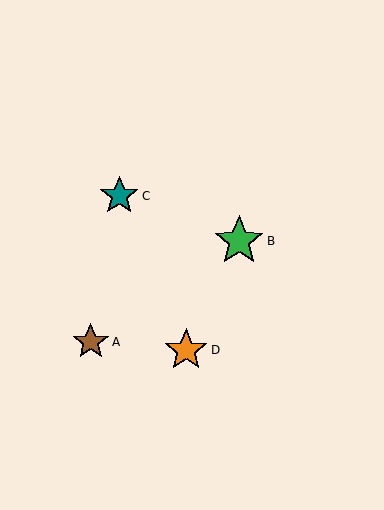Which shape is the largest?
The green star (labeled B) is the largest.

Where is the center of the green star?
The center of the green star is at (239, 241).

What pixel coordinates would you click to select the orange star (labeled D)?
Click at (186, 350) to select the orange star D.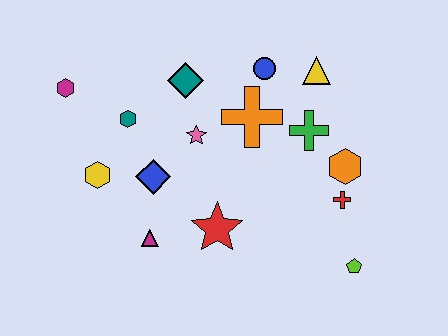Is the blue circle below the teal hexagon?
No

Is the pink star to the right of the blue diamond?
Yes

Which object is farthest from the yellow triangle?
The magenta hexagon is farthest from the yellow triangle.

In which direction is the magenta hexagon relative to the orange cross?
The magenta hexagon is to the left of the orange cross.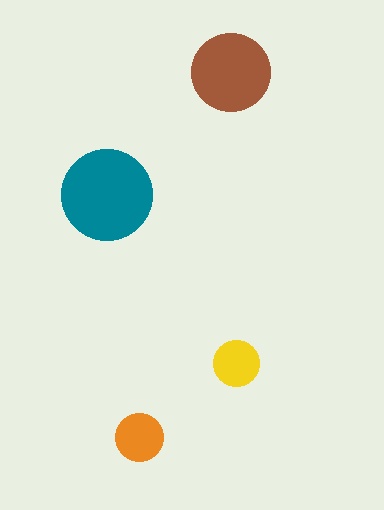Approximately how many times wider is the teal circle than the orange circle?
About 2 times wider.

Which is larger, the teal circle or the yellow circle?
The teal one.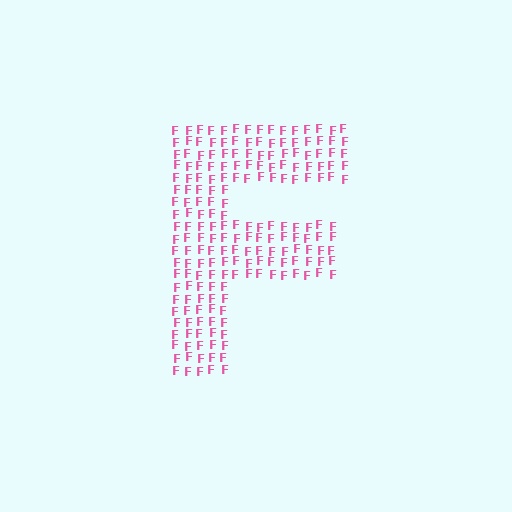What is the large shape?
The large shape is the letter F.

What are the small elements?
The small elements are letter F's.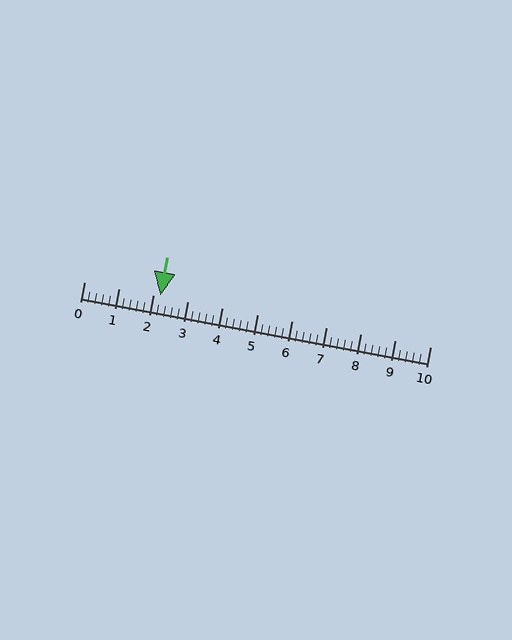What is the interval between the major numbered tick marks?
The major tick marks are spaced 1 units apart.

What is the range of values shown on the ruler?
The ruler shows values from 0 to 10.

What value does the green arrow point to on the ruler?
The green arrow points to approximately 2.2.